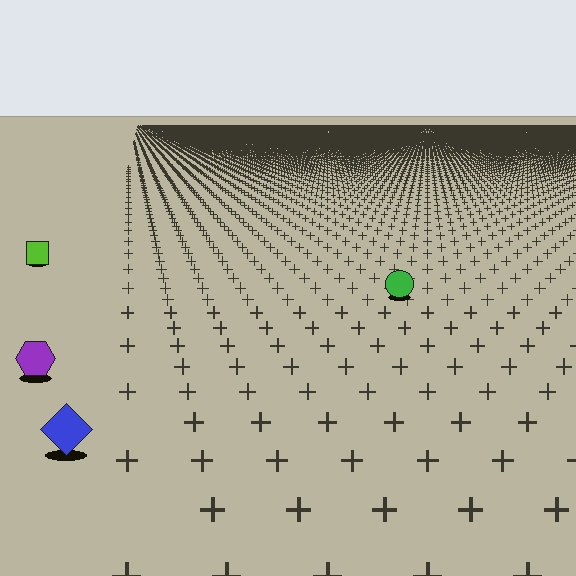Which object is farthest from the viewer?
The lime square is farthest from the viewer. It appears smaller and the ground texture around it is denser.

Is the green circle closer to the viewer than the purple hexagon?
No. The purple hexagon is closer — you can tell from the texture gradient: the ground texture is coarser near it.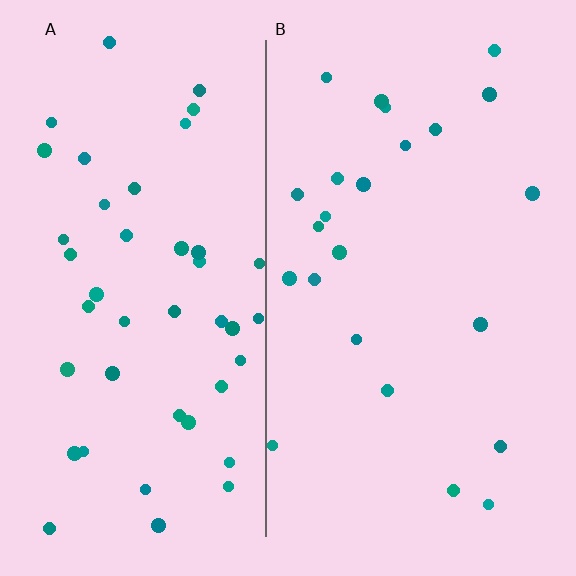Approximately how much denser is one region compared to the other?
Approximately 1.9× — region A over region B.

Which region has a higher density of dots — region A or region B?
A (the left).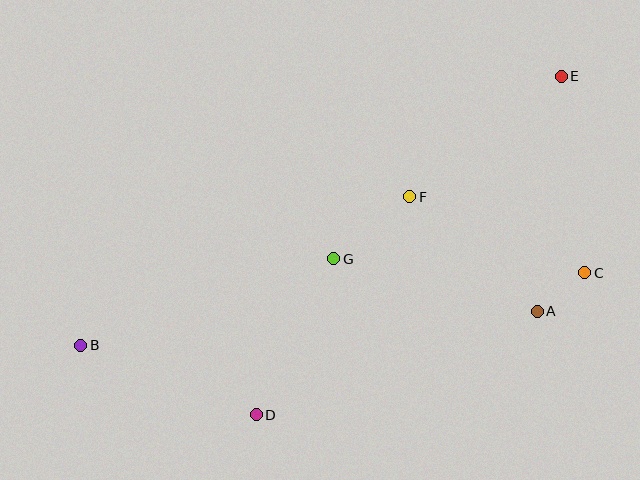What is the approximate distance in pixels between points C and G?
The distance between C and G is approximately 252 pixels.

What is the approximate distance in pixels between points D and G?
The distance between D and G is approximately 174 pixels.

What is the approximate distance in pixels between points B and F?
The distance between B and F is approximately 361 pixels.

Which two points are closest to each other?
Points A and C are closest to each other.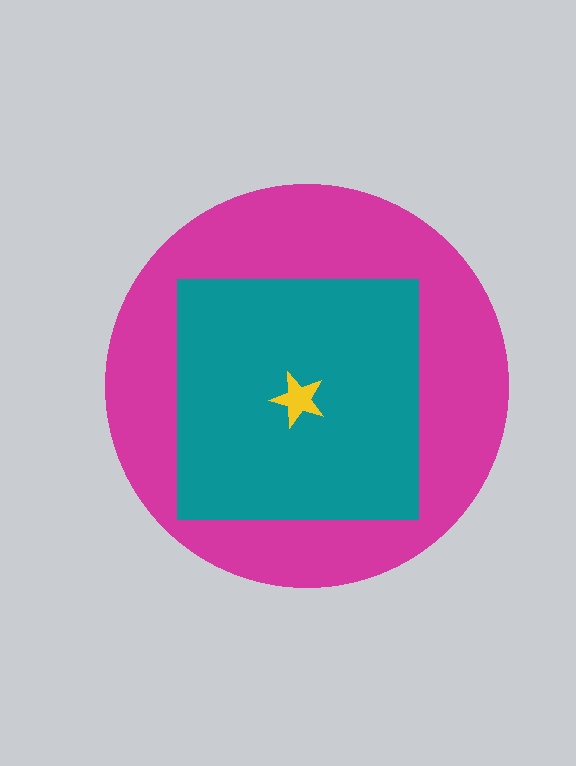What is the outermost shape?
The magenta circle.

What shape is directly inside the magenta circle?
The teal square.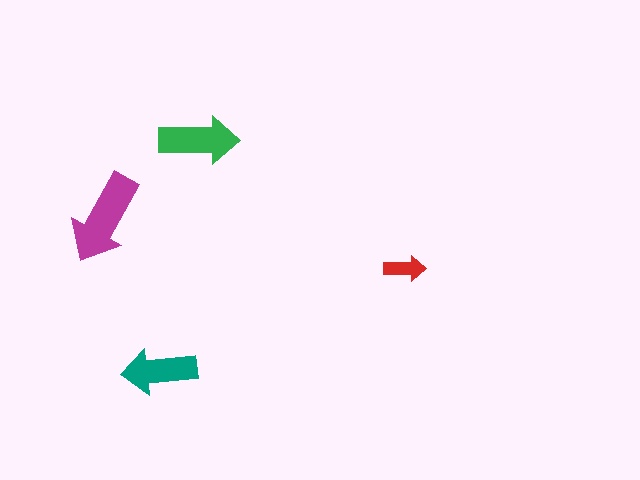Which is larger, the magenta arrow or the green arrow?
The magenta one.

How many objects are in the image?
There are 4 objects in the image.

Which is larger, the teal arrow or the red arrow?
The teal one.